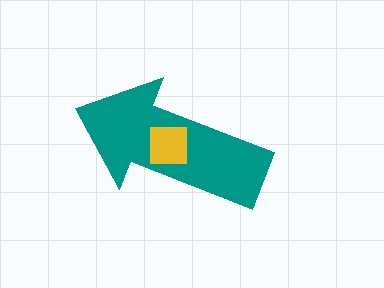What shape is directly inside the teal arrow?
The yellow square.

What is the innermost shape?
The yellow square.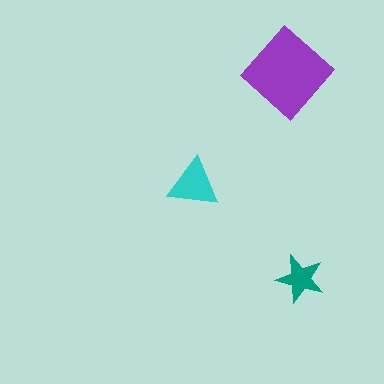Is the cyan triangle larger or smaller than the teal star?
Larger.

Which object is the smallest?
The teal star.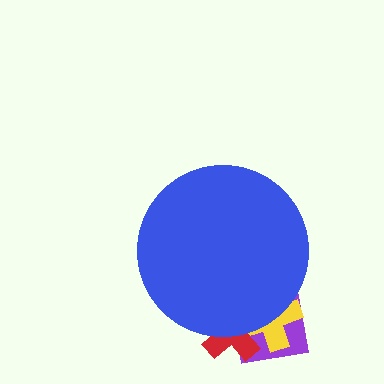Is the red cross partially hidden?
Yes, the red cross is partially hidden behind the blue circle.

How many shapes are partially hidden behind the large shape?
3 shapes are partially hidden.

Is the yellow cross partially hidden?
Yes, the yellow cross is partially hidden behind the blue circle.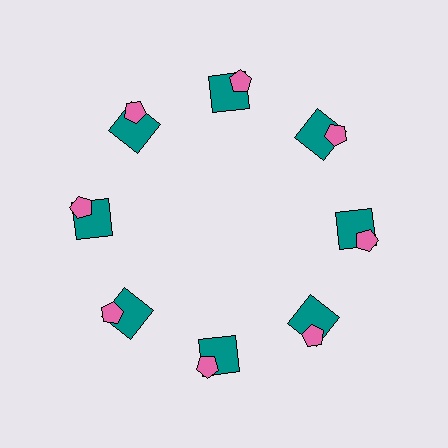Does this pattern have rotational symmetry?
Yes, this pattern has 8-fold rotational symmetry. It looks the same after rotating 45 degrees around the center.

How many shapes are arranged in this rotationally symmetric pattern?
There are 16 shapes, arranged in 8 groups of 2.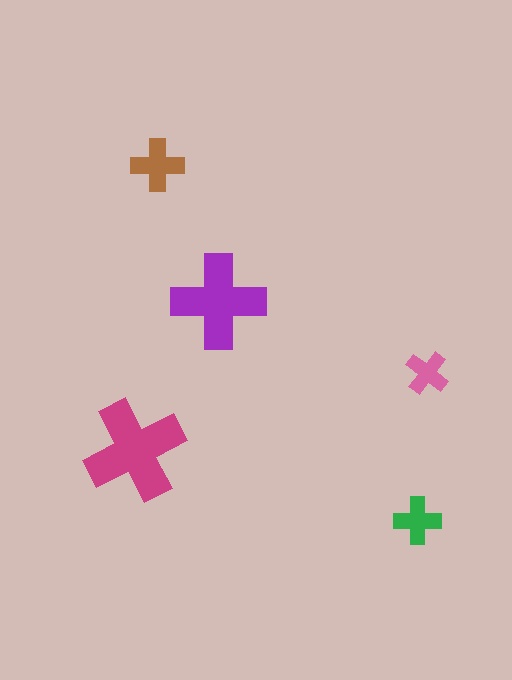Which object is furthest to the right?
The pink cross is rightmost.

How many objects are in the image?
There are 5 objects in the image.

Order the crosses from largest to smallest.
the magenta one, the purple one, the brown one, the green one, the pink one.